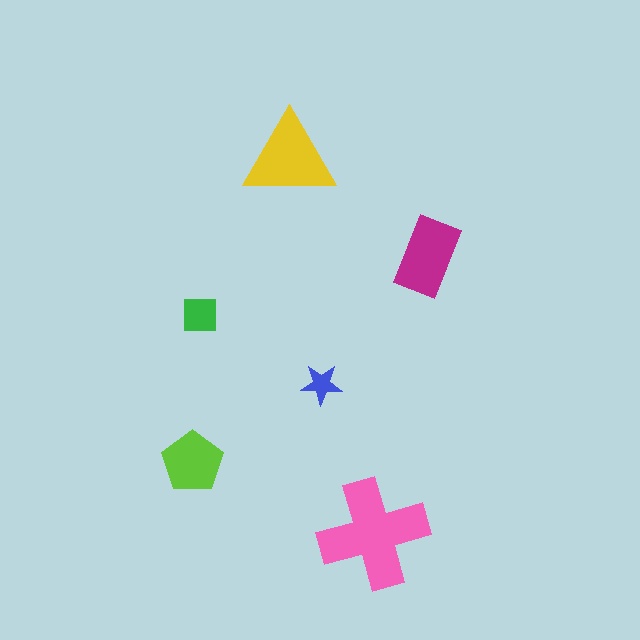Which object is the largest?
The pink cross.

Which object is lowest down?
The pink cross is bottommost.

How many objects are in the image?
There are 6 objects in the image.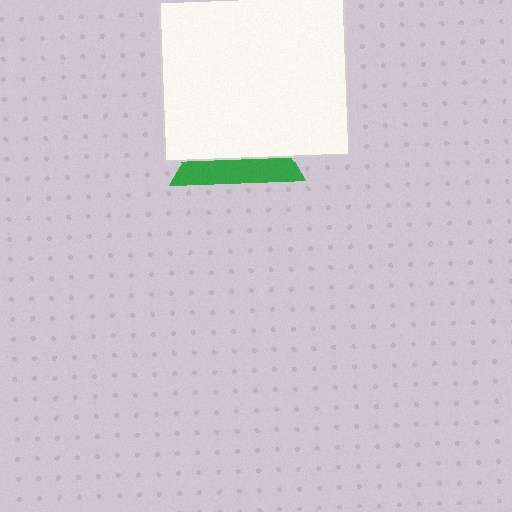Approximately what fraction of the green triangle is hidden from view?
Roughly 64% of the green triangle is hidden behind the white square.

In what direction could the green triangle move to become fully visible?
The green triangle could move down. That would shift it out from behind the white square entirely.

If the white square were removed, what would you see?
You would see the complete green triangle.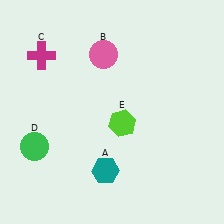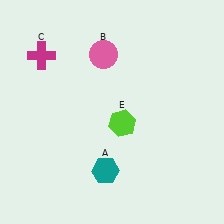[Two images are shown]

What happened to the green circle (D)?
The green circle (D) was removed in Image 2. It was in the bottom-left area of Image 1.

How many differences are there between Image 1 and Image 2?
There is 1 difference between the two images.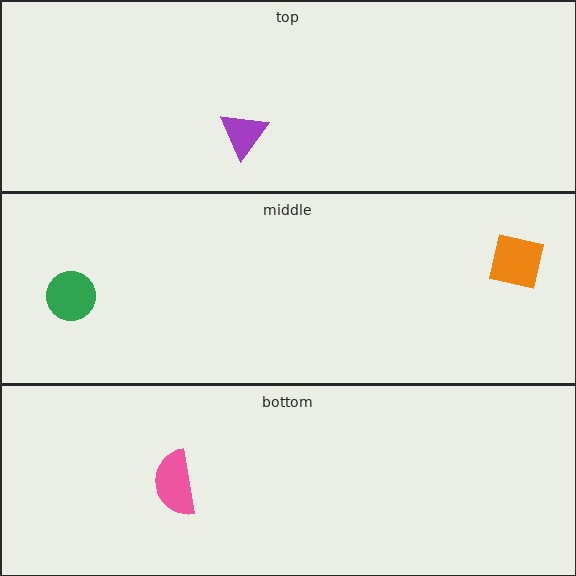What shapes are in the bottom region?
The pink semicircle.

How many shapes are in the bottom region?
1.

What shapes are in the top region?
The purple triangle.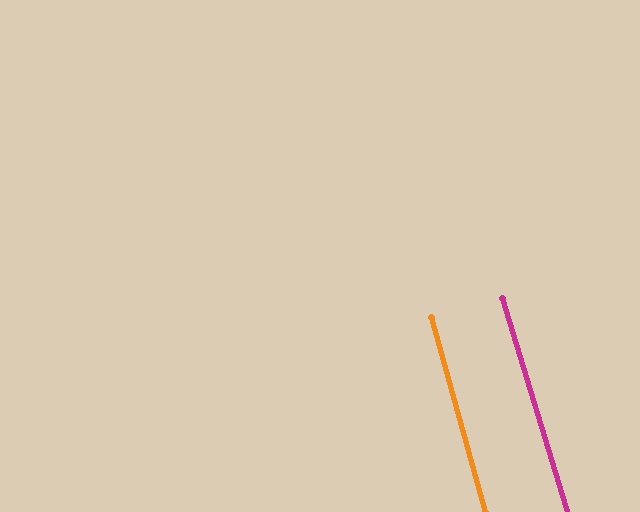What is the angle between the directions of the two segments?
Approximately 1 degree.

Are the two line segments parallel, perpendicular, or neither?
Parallel — their directions differ by only 1.4°.